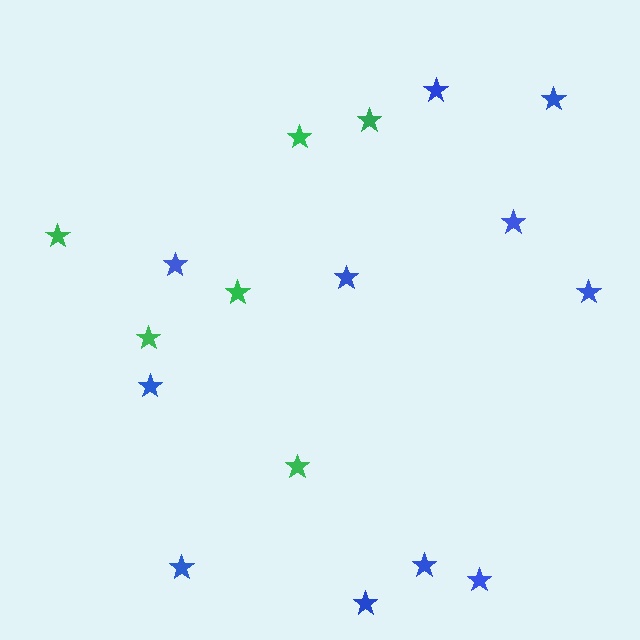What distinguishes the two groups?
There are 2 groups: one group of blue stars (11) and one group of green stars (6).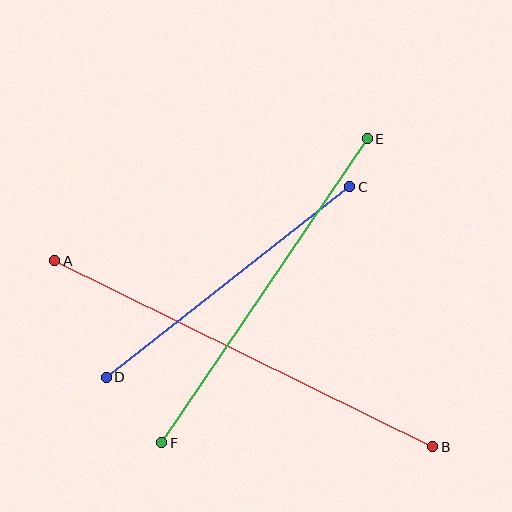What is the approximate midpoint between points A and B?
The midpoint is at approximately (244, 354) pixels.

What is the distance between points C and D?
The distance is approximately 309 pixels.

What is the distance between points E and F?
The distance is approximately 367 pixels.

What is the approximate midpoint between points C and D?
The midpoint is at approximately (228, 282) pixels.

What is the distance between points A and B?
The distance is approximately 421 pixels.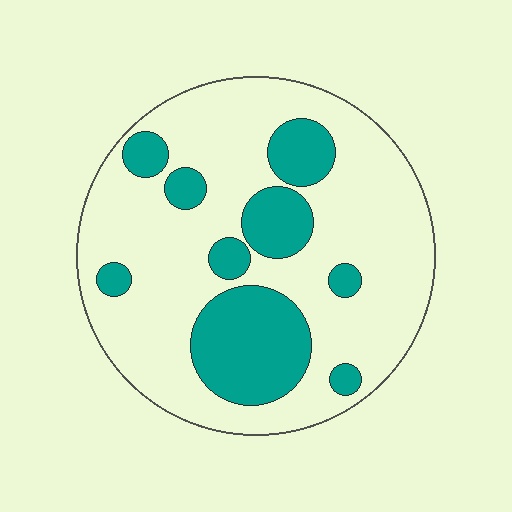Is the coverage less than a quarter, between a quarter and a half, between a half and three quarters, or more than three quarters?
Between a quarter and a half.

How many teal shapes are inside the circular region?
9.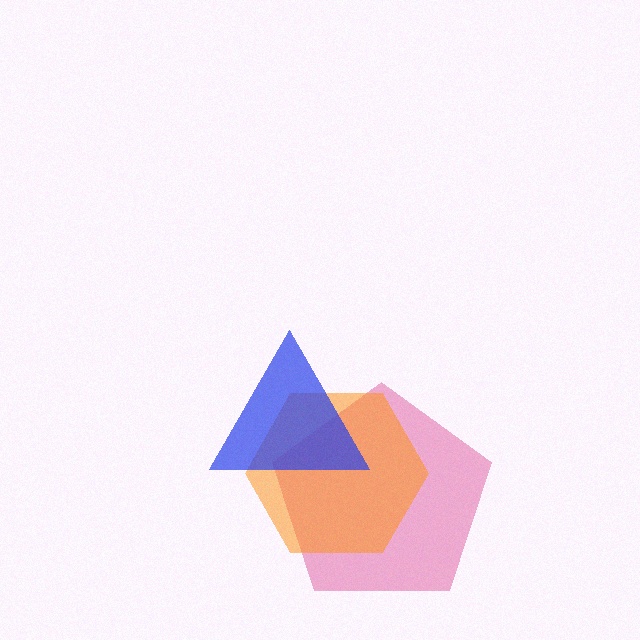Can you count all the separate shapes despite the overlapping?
Yes, there are 3 separate shapes.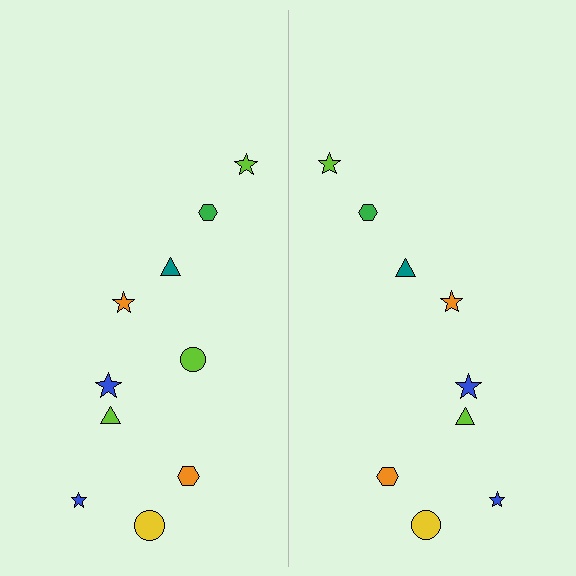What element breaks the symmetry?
A lime circle is missing from the right side.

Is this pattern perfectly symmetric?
No, the pattern is not perfectly symmetric. A lime circle is missing from the right side.